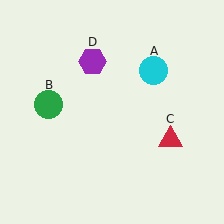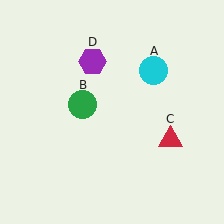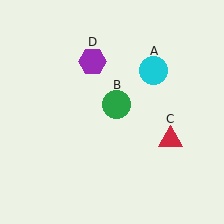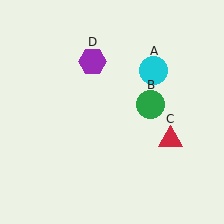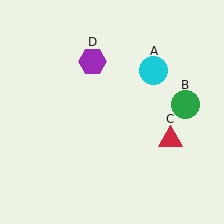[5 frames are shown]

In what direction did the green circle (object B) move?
The green circle (object B) moved right.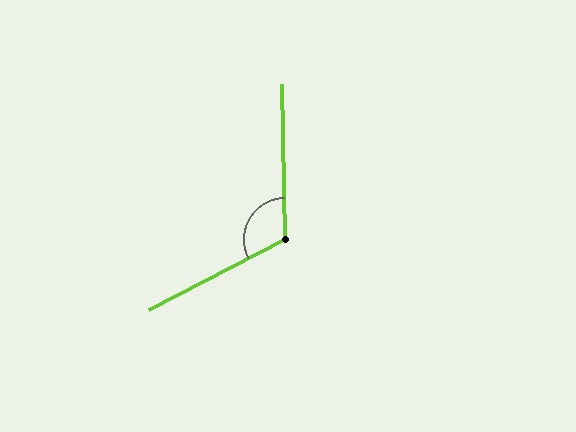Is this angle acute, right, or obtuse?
It is obtuse.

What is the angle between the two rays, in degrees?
Approximately 117 degrees.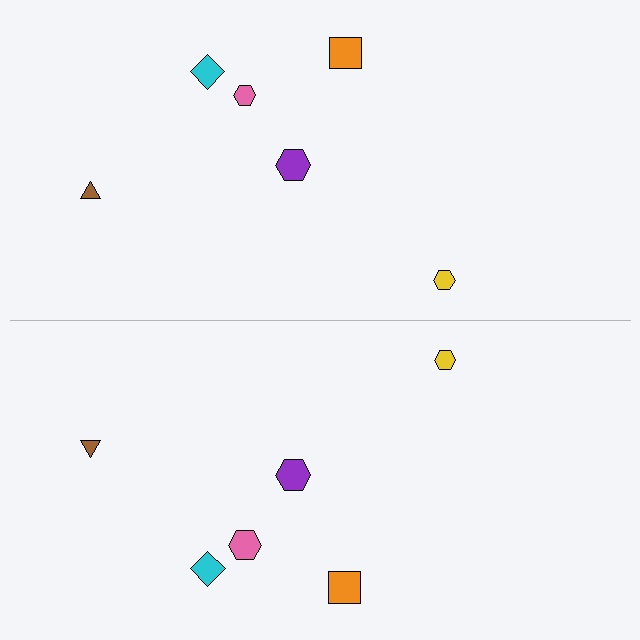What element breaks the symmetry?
The pink hexagon on the bottom side has a different size than its mirror counterpart.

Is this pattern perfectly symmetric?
No, the pattern is not perfectly symmetric. The pink hexagon on the bottom side has a different size than its mirror counterpart.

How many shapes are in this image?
There are 12 shapes in this image.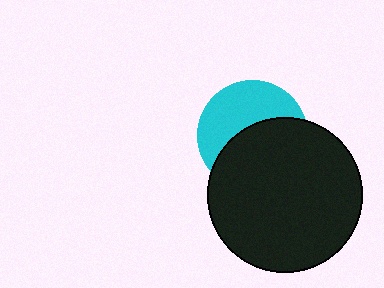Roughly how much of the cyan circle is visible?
About half of it is visible (roughly 46%).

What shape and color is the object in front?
The object in front is a black circle.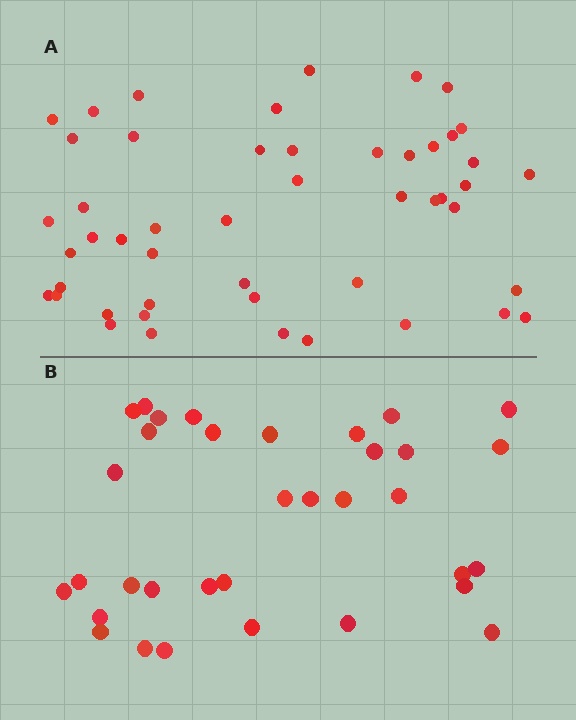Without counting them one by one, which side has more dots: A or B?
Region A (the top region) has more dots.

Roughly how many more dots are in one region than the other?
Region A has approximately 15 more dots than region B.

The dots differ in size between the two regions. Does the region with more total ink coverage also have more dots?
No. Region B has more total ink coverage because its dots are larger, but region A actually contains more individual dots. Total area can be misleading — the number of items is what matters here.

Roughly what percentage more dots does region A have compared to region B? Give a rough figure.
About 45% more.